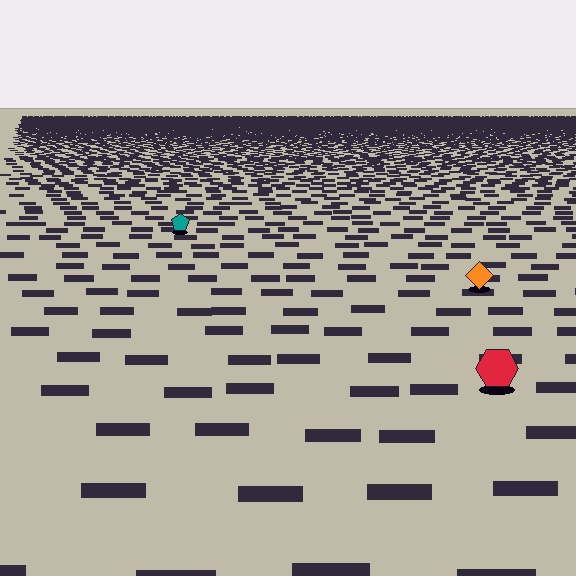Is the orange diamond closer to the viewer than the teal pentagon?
Yes. The orange diamond is closer — you can tell from the texture gradient: the ground texture is coarser near it.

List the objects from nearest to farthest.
From nearest to farthest: the red hexagon, the orange diamond, the teal pentagon.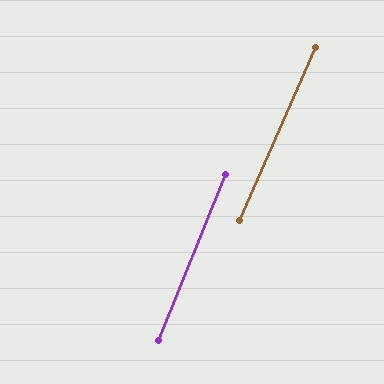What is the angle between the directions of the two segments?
Approximately 2 degrees.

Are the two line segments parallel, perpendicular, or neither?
Parallel — their directions differ by only 2.0°.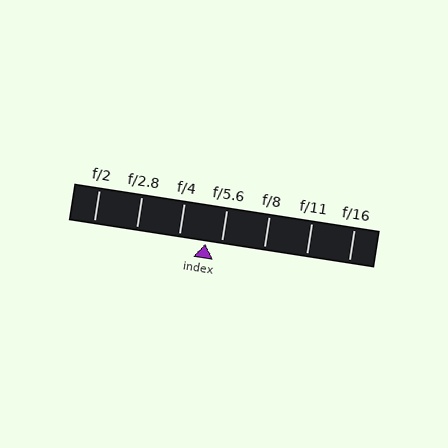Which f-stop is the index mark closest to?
The index mark is closest to f/5.6.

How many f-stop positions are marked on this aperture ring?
There are 7 f-stop positions marked.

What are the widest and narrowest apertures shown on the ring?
The widest aperture shown is f/2 and the narrowest is f/16.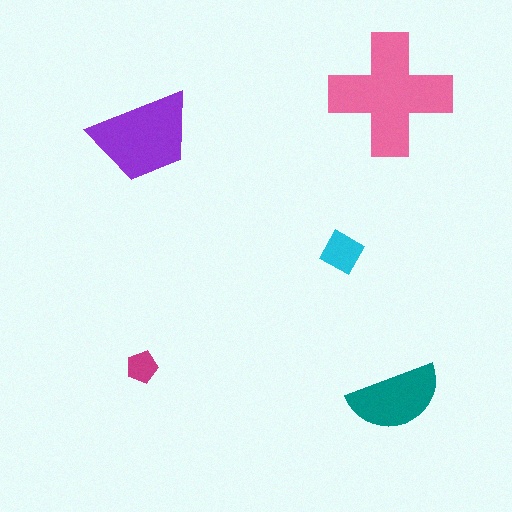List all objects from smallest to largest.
The magenta pentagon, the cyan square, the teal semicircle, the purple trapezoid, the pink cross.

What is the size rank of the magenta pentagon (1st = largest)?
5th.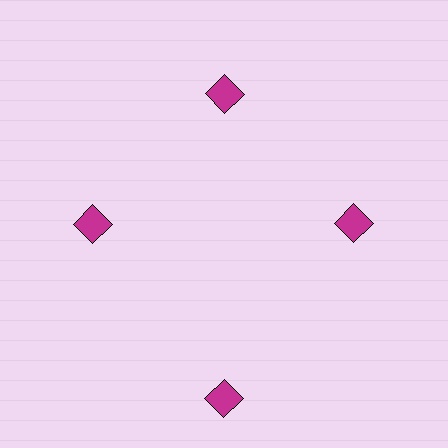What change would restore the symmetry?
The symmetry would be restored by moving it inward, back onto the ring so that all 4 diamonds sit at equal angles and equal distance from the center.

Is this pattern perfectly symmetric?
No. The 4 magenta diamonds are arranged in a ring, but one element near the 6 o'clock position is pushed outward from the center, breaking the 4-fold rotational symmetry.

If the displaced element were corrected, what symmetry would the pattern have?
It would have 4-fold rotational symmetry — the pattern would map onto itself every 90 degrees.